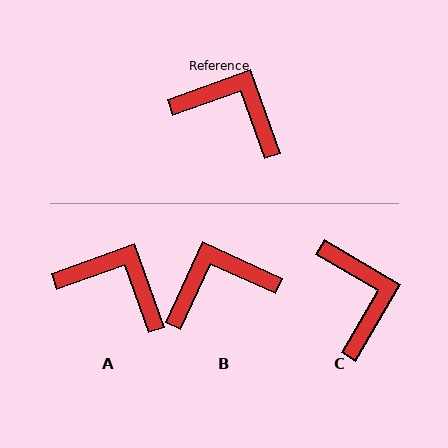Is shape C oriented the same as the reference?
No, it is off by about 50 degrees.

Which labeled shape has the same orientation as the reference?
A.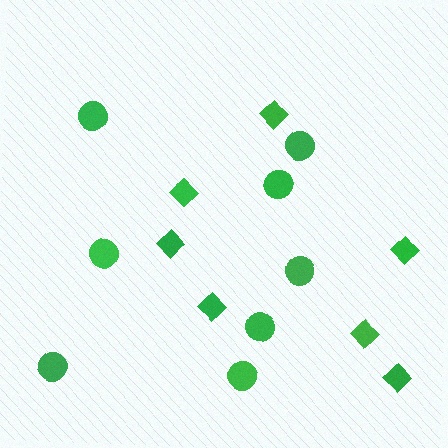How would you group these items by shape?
There are 2 groups: one group of circles (8) and one group of diamonds (7).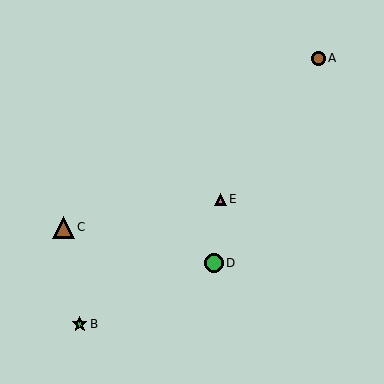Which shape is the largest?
The brown triangle (labeled C) is the largest.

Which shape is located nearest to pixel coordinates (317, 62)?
The brown circle (labeled A) at (318, 58) is nearest to that location.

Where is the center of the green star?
The center of the green star is at (80, 324).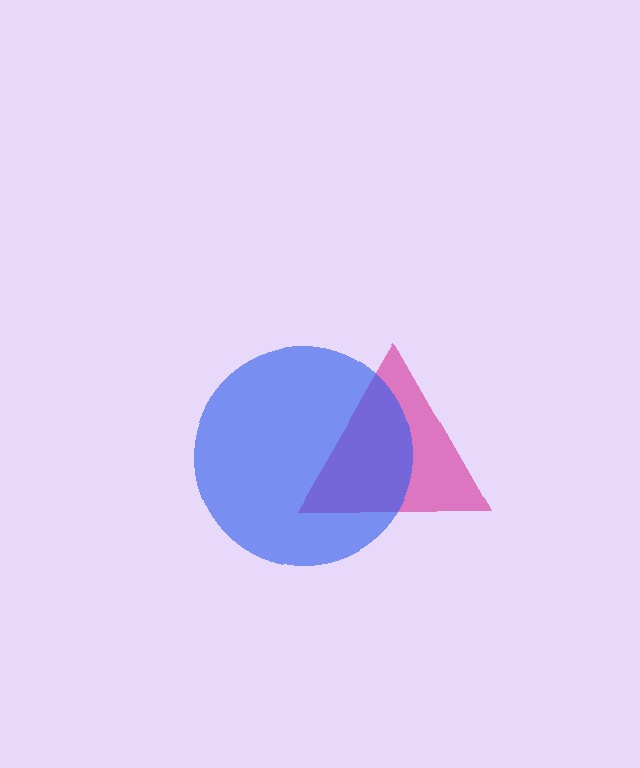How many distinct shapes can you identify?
There are 2 distinct shapes: a magenta triangle, a blue circle.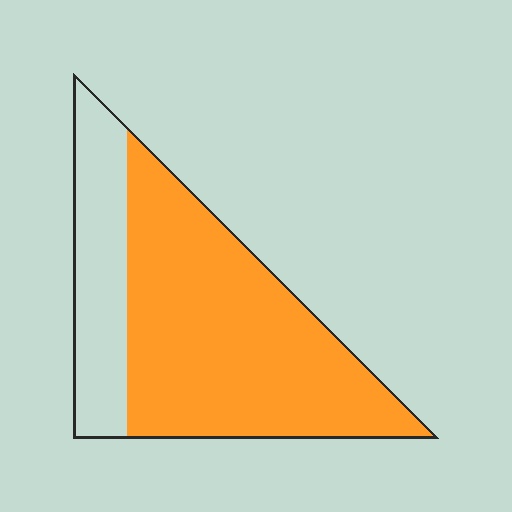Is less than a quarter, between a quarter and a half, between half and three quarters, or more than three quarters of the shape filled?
Between half and three quarters.